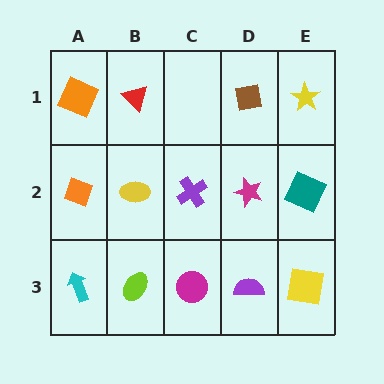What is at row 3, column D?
A purple semicircle.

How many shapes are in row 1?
4 shapes.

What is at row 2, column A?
An orange diamond.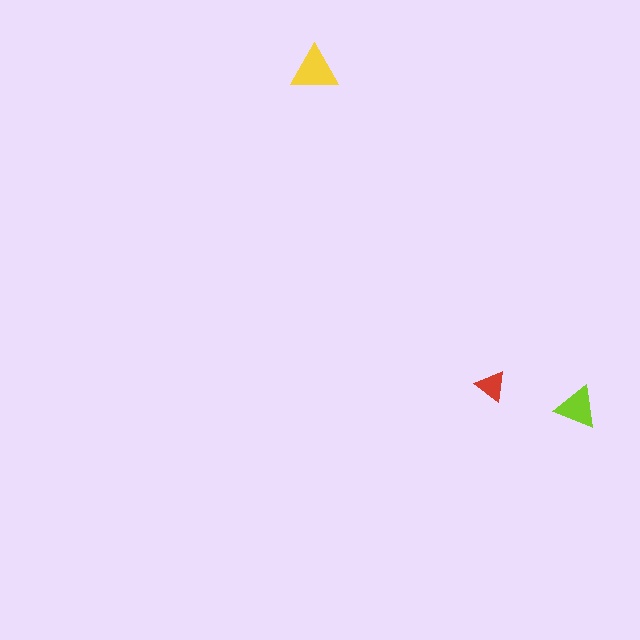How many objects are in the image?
There are 3 objects in the image.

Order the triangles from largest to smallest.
the yellow one, the lime one, the red one.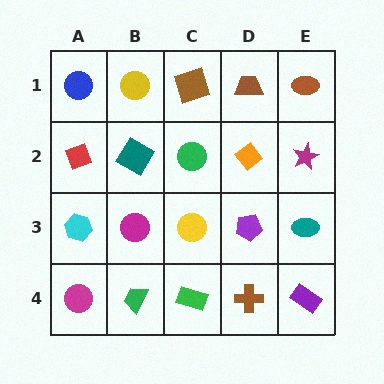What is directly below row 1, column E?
A magenta star.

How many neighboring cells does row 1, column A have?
2.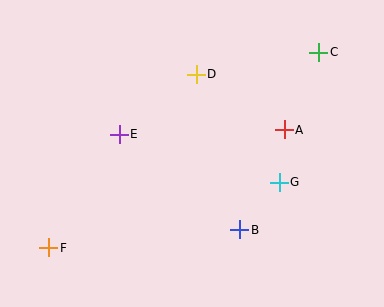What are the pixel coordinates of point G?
Point G is at (279, 182).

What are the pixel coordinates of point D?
Point D is at (196, 74).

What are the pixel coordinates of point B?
Point B is at (240, 230).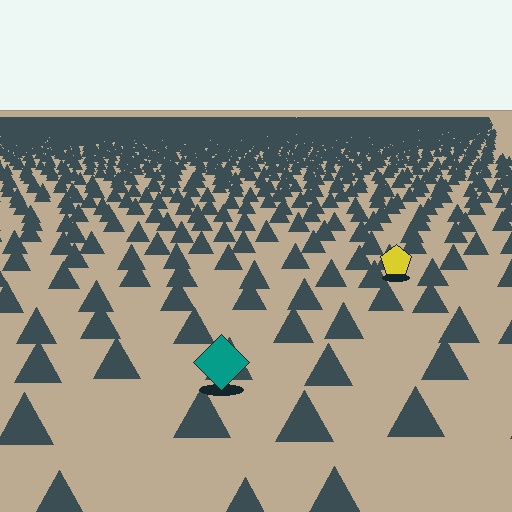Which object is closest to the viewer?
The teal diamond is closest. The texture marks near it are larger and more spread out.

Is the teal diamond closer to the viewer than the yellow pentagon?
Yes. The teal diamond is closer — you can tell from the texture gradient: the ground texture is coarser near it.